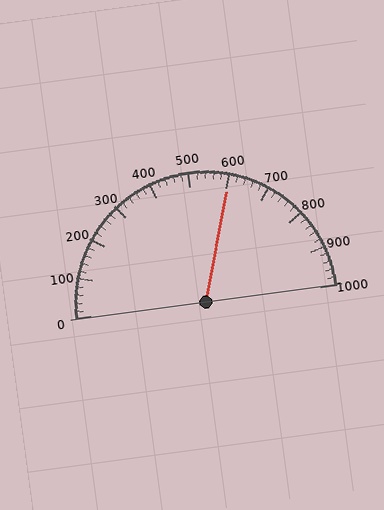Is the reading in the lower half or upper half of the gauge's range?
The reading is in the upper half of the range (0 to 1000).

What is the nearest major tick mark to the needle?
The nearest major tick mark is 600.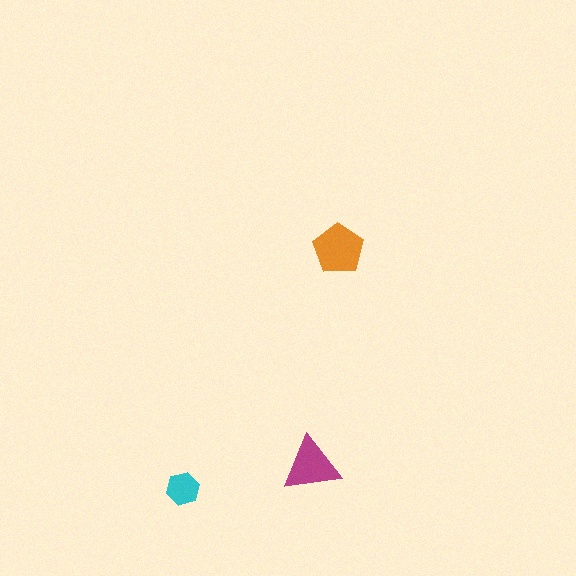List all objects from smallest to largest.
The cyan hexagon, the magenta triangle, the orange pentagon.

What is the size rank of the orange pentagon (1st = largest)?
1st.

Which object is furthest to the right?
The orange pentagon is rightmost.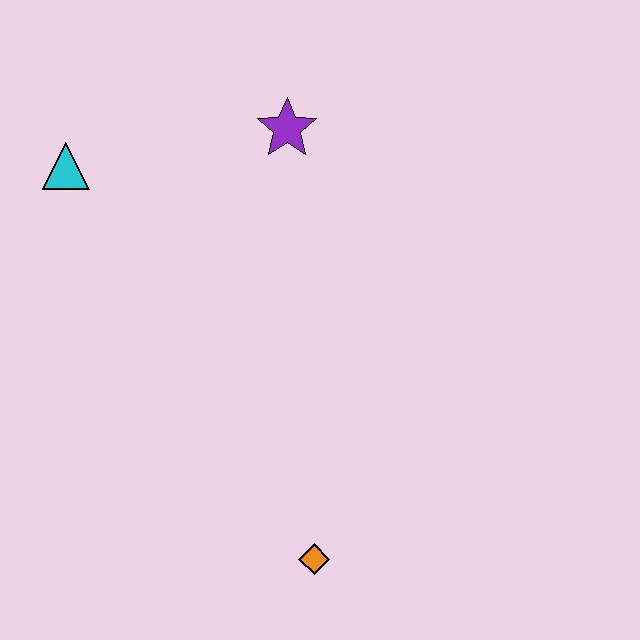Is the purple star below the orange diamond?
No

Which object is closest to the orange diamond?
The purple star is closest to the orange diamond.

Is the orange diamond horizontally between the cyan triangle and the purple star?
No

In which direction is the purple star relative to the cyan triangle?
The purple star is to the right of the cyan triangle.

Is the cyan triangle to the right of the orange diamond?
No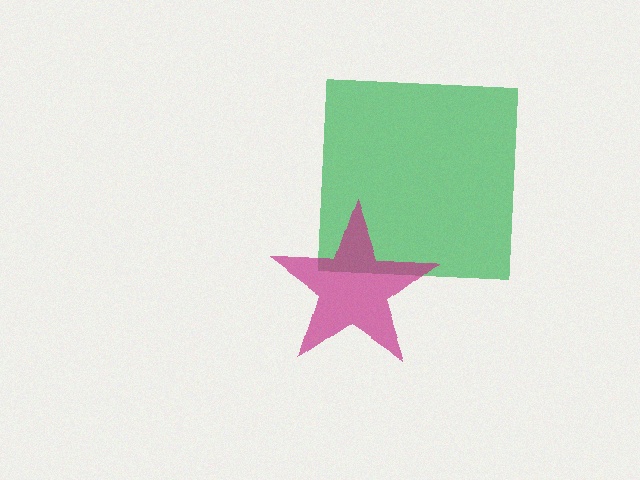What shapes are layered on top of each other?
The layered shapes are: a green square, a magenta star.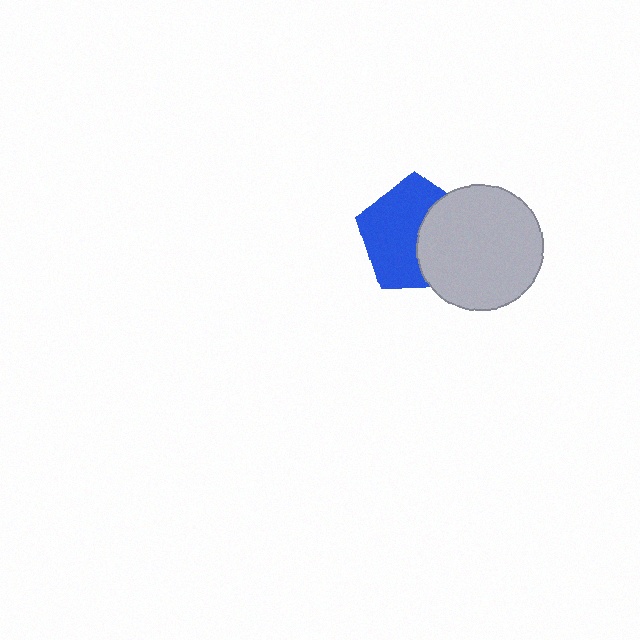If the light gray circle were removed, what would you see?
You would see the complete blue pentagon.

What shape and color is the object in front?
The object in front is a light gray circle.